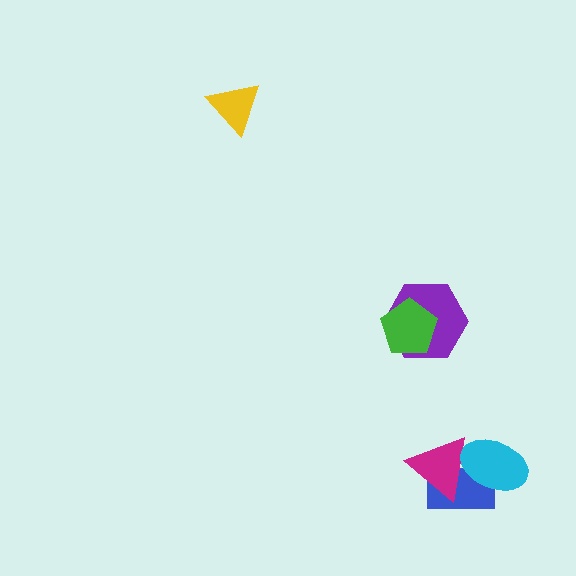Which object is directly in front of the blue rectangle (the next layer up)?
The magenta triangle is directly in front of the blue rectangle.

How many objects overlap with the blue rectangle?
2 objects overlap with the blue rectangle.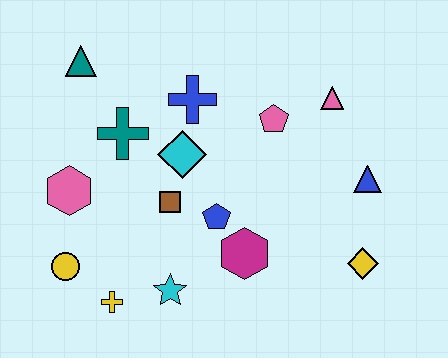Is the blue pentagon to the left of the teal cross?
No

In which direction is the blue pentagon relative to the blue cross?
The blue pentagon is below the blue cross.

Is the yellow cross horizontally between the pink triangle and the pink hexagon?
Yes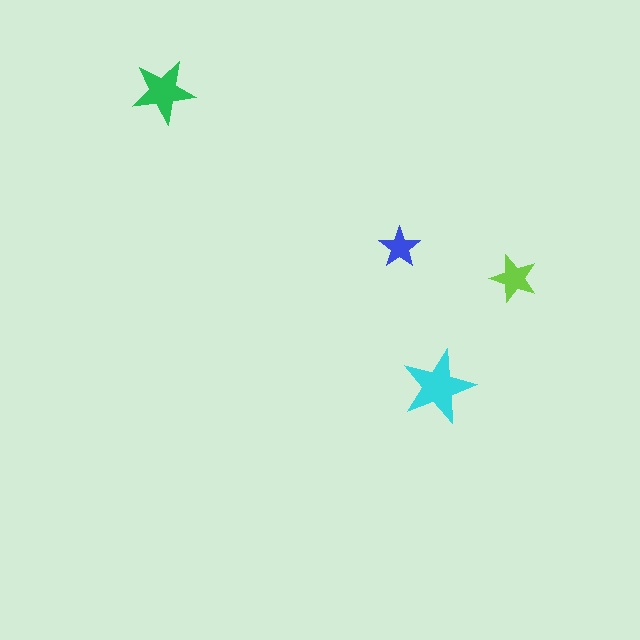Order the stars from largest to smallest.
the cyan one, the green one, the lime one, the blue one.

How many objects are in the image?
There are 4 objects in the image.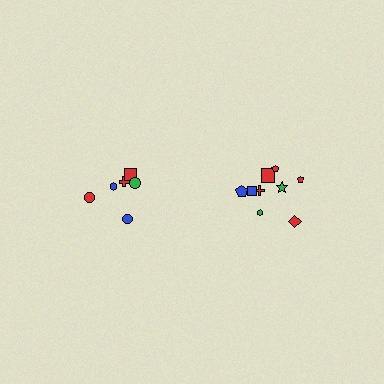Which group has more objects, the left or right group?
The right group.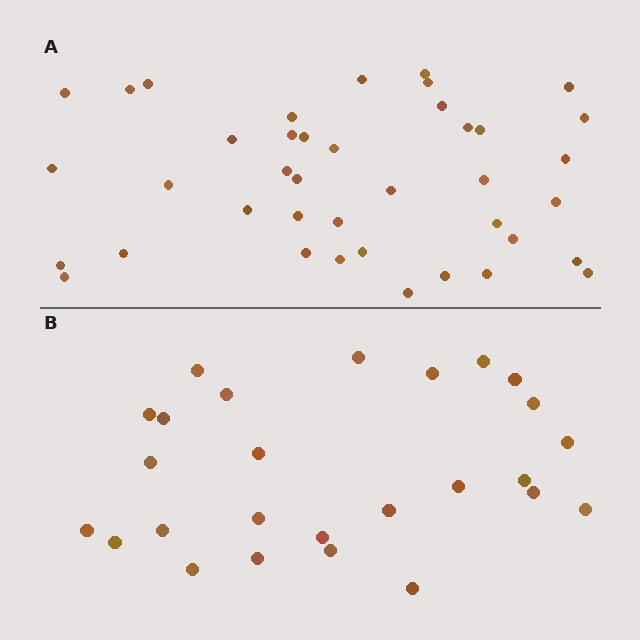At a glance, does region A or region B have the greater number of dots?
Region A (the top region) has more dots.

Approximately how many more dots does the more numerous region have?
Region A has approximately 15 more dots than region B.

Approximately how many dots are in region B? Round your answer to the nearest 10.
About 30 dots. (The exact count is 26, which rounds to 30.)